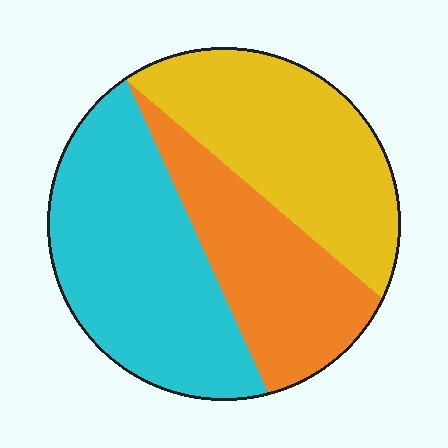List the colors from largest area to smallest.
From largest to smallest: cyan, yellow, orange.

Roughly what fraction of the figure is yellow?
Yellow covers roughly 35% of the figure.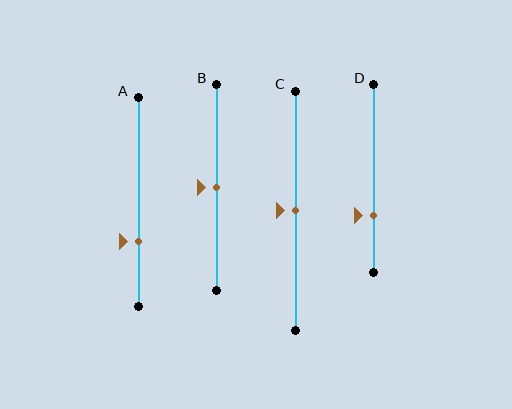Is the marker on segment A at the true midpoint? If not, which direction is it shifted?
No, the marker on segment A is shifted downward by about 19% of the segment length.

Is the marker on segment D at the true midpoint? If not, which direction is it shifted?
No, the marker on segment D is shifted downward by about 20% of the segment length.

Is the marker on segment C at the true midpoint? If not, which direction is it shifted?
Yes, the marker on segment C is at the true midpoint.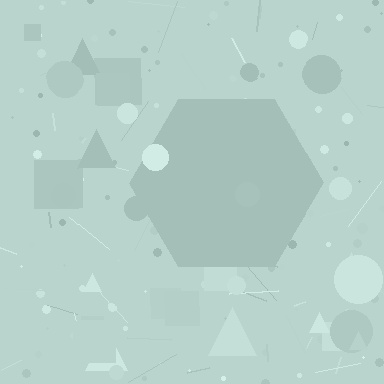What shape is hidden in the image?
A hexagon is hidden in the image.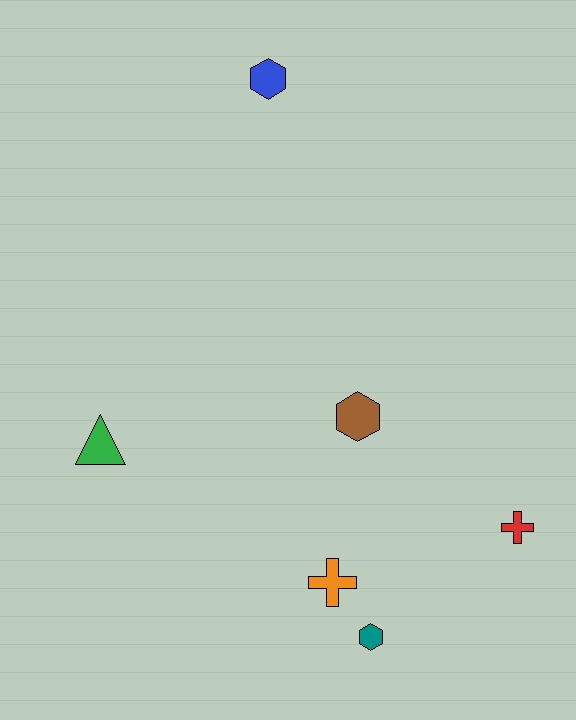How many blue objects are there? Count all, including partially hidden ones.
There is 1 blue object.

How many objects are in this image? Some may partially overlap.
There are 6 objects.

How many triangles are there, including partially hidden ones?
There is 1 triangle.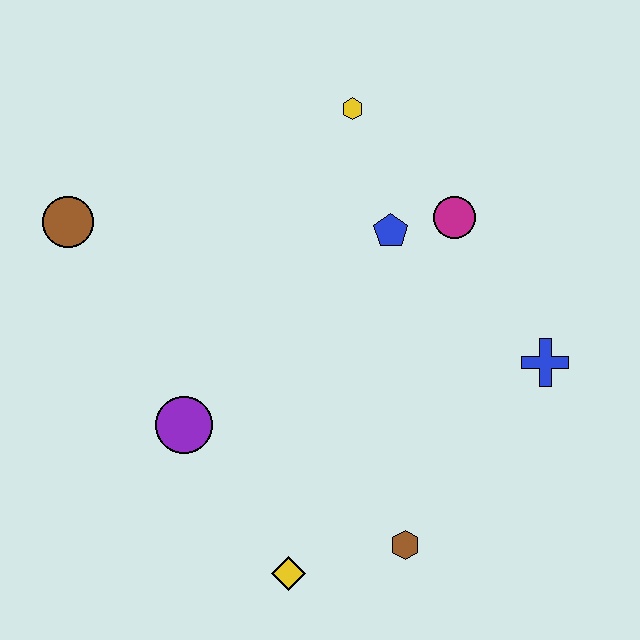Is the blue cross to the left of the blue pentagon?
No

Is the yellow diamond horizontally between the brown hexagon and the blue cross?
No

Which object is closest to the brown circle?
The purple circle is closest to the brown circle.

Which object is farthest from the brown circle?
The blue cross is farthest from the brown circle.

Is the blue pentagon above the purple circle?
Yes